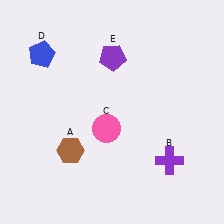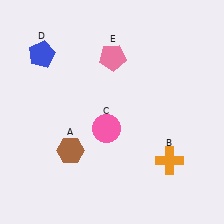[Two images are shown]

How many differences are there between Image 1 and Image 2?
There are 2 differences between the two images.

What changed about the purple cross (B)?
In Image 1, B is purple. In Image 2, it changed to orange.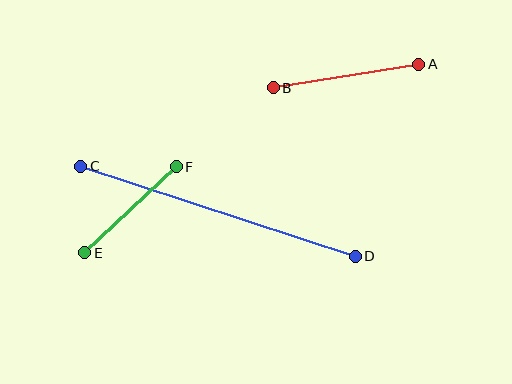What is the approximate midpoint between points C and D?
The midpoint is at approximately (218, 211) pixels.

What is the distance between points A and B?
The distance is approximately 147 pixels.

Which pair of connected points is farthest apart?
Points C and D are farthest apart.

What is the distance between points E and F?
The distance is approximately 126 pixels.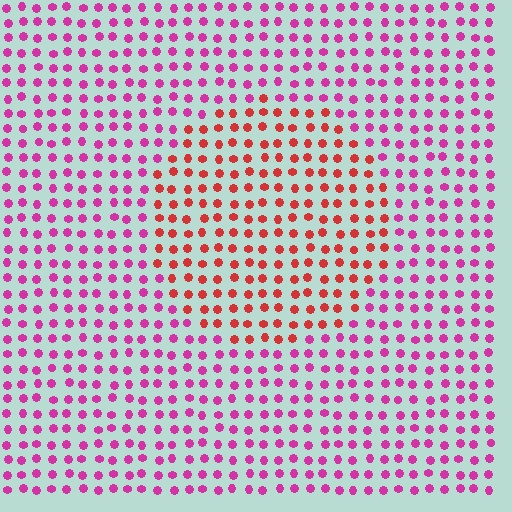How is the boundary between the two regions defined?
The boundary is defined purely by a slight shift in hue (about 41 degrees). Spacing, size, and orientation are identical on both sides.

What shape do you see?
I see a circle.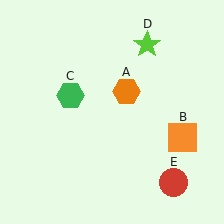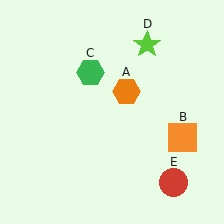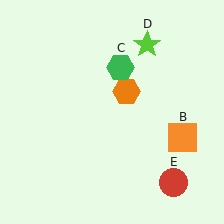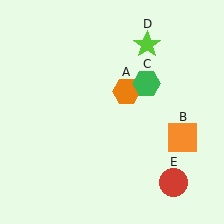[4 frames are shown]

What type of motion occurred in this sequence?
The green hexagon (object C) rotated clockwise around the center of the scene.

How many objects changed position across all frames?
1 object changed position: green hexagon (object C).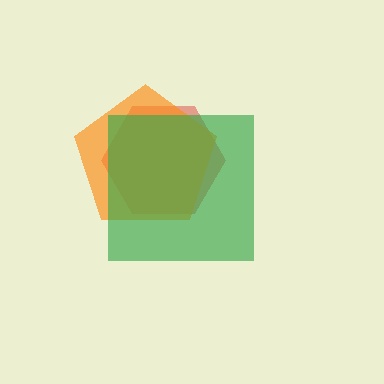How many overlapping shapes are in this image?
There are 3 overlapping shapes in the image.